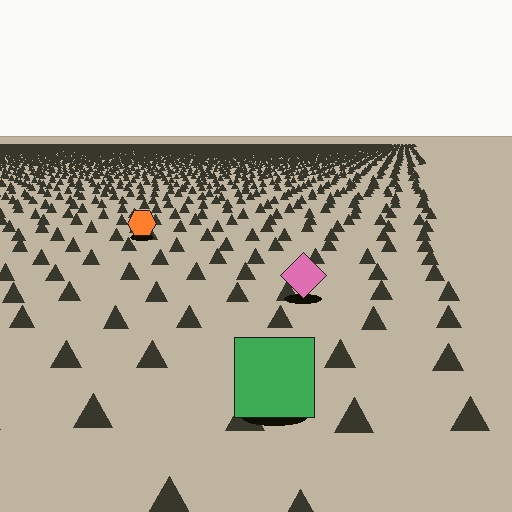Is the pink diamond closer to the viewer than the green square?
No. The green square is closer — you can tell from the texture gradient: the ground texture is coarser near it.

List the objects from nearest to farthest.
From nearest to farthest: the green square, the pink diamond, the orange hexagon.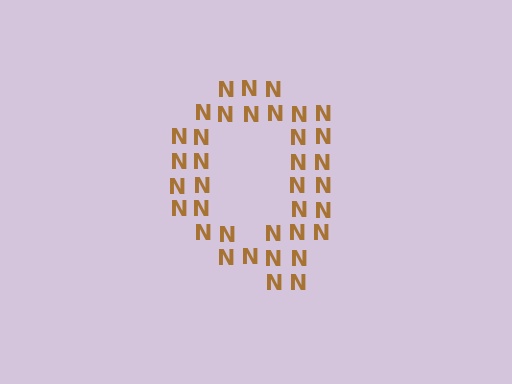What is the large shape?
The large shape is the letter Q.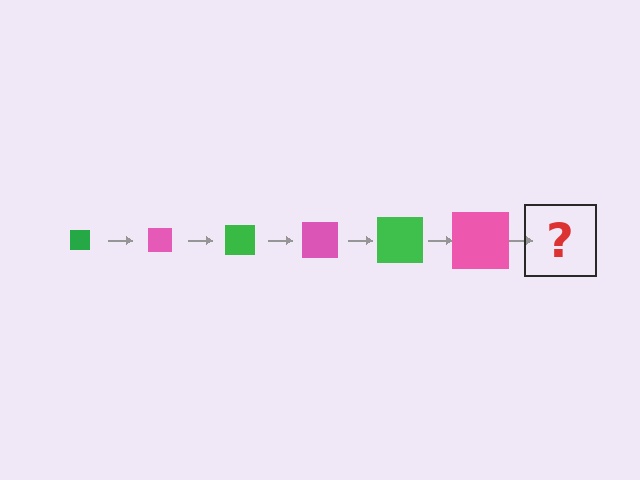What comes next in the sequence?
The next element should be a green square, larger than the previous one.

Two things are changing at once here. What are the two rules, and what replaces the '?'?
The two rules are that the square grows larger each step and the color cycles through green and pink. The '?' should be a green square, larger than the previous one.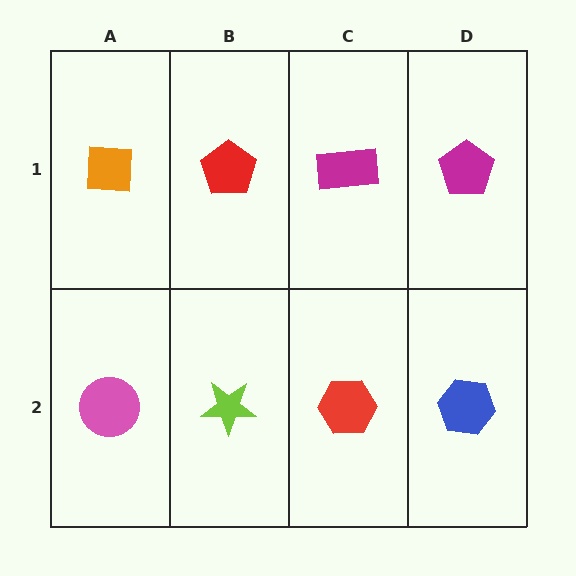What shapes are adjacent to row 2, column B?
A red pentagon (row 1, column B), a pink circle (row 2, column A), a red hexagon (row 2, column C).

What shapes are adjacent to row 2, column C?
A magenta rectangle (row 1, column C), a lime star (row 2, column B), a blue hexagon (row 2, column D).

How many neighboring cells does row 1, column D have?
2.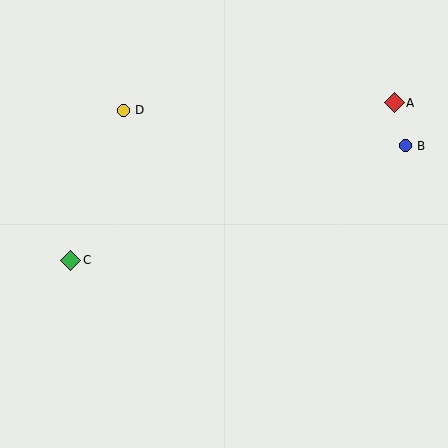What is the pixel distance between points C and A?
The distance between C and A is 360 pixels.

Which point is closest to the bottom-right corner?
Point B is closest to the bottom-right corner.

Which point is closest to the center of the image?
Point D at (123, 110) is closest to the center.